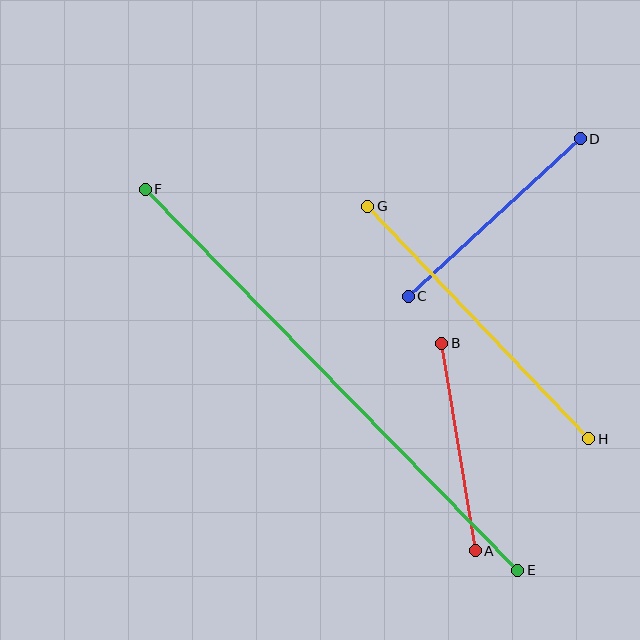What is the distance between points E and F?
The distance is approximately 533 pixels.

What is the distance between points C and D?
The distance is approximately 233 pixels.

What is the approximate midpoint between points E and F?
The midpoint is at approximately (331, 380) pixels.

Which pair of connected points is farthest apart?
Points E and F are farthest apart.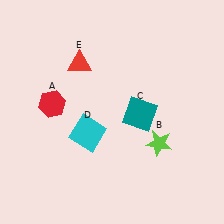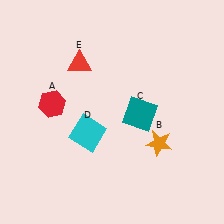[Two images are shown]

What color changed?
The star (B) changed from lime in Image 1 to orange in Image 2.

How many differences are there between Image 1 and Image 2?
There is 1 difference between the two images.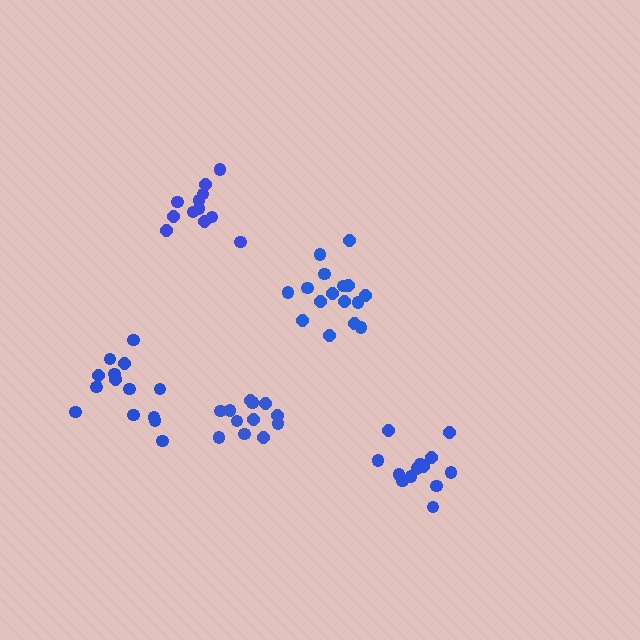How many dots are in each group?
Group 1: 16 dots, Group 2: 12 dots, Group 3: 13 dots, Group 4: 13 dots, Group 5: 14 dots (68 total).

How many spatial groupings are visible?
There are 5 spatial groupings.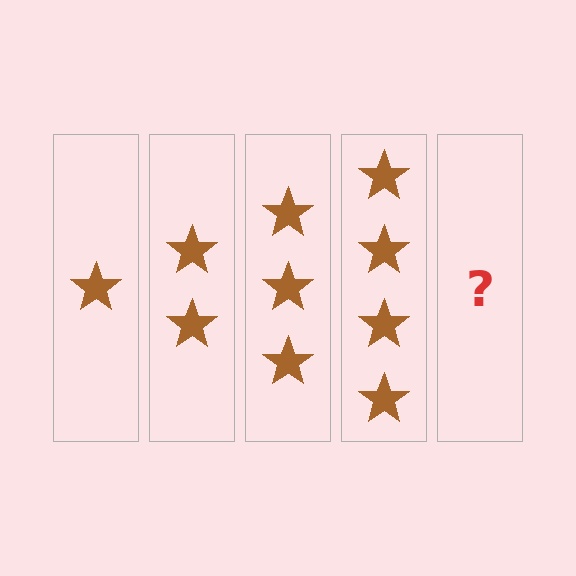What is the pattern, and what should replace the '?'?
The pattern is that each step adds one more star. The '?' should be 5 stars.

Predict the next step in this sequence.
The next step is 5 stars.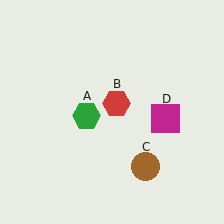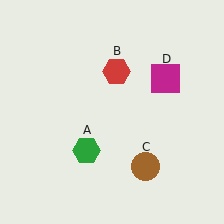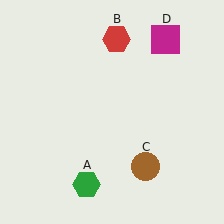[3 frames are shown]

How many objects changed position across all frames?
3 objects changed position: green hexagon (object A), red hexagon (object B), magenta square (object D).